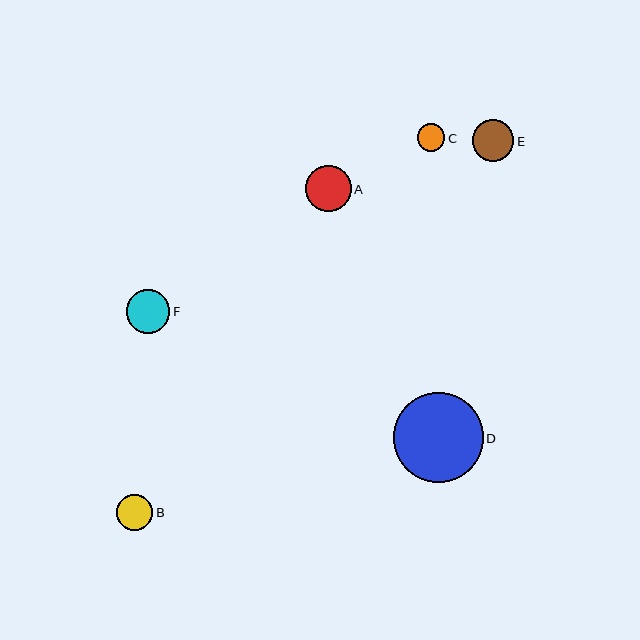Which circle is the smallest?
Circle C is the smallest with a size of approximately 28 pixels.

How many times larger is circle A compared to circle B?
Circle A is approximately 1.3 times the size of circle B.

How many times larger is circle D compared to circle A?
Circle D is approximately 1.9 times the size of circle A.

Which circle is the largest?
Circle D is the largest with a size of approximately 90 pixels.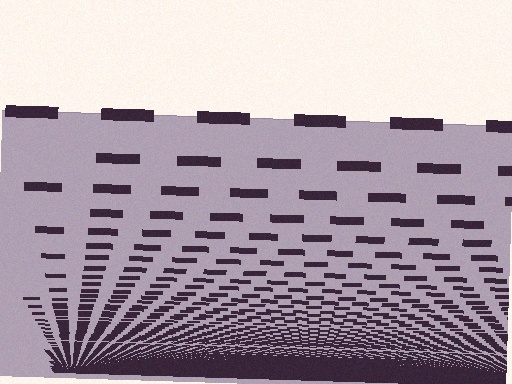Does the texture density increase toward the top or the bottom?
Density increases toward the bottom.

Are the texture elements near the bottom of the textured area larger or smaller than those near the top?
Smaller. The gradient is inverted — elements near the bottom are smaller and denser.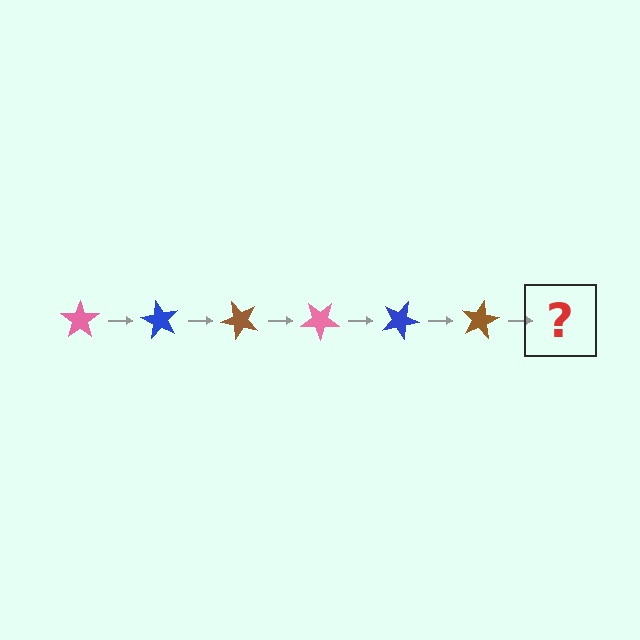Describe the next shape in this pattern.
It should be a pink star, rotated 360 degrees from the start.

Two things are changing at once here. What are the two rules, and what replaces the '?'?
The two rules are that it rotates 60 degrees each step and the color cycles through pink, blue, and brown. The '?' should be a pink star, rotated 360 degrees from the start.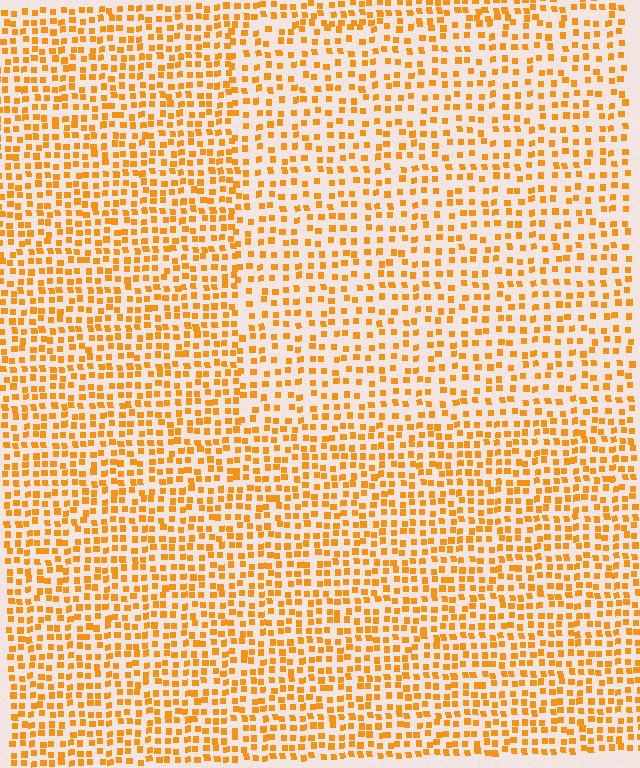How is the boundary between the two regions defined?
The boundary is defined by a change in element density (approximately 1.5x ratio). All elements are the same color, size, and shape.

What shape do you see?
I see a rectangle.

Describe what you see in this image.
The image contains small orange elements arranged at two different densities. A rectangle-shaped region is visible where the elements are less densely packed than the surrounding area.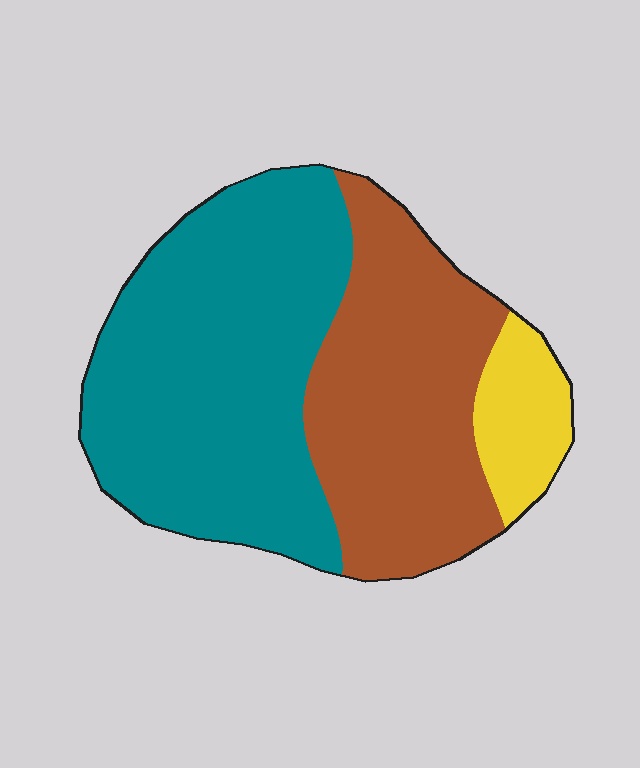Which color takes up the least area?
Yellow, at roughly 10%.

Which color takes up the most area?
Teal, at roughly 50%.